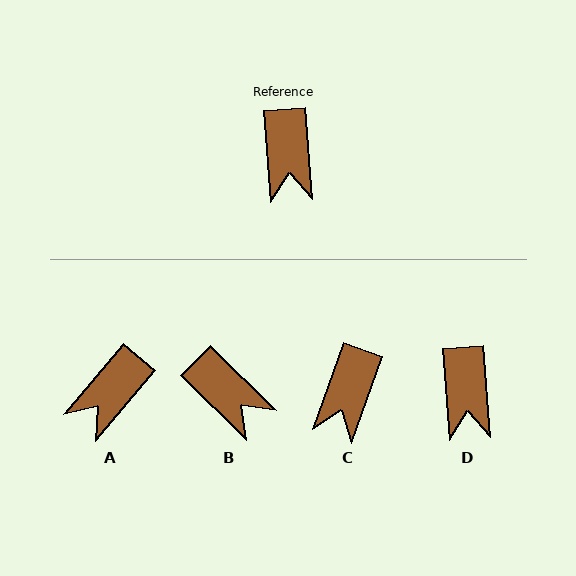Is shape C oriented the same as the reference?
No, it is off by about 24 degrees.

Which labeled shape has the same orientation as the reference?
D.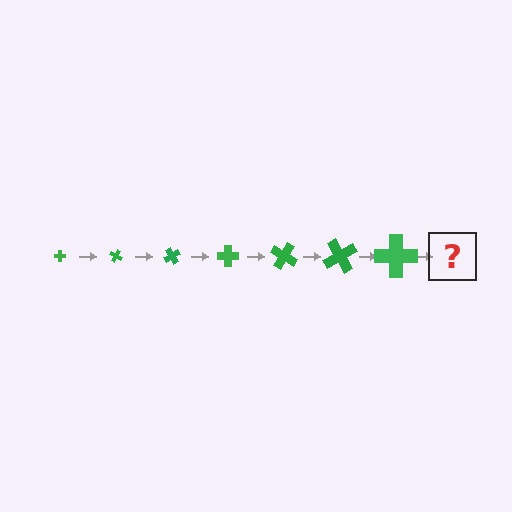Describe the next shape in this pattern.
It should be a cross, larger than the previous one and rotated 210 degrees from the start.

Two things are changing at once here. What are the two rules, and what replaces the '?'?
The two rules are that the cross grows larger each step and it rotates 30 degrees each step. The '?' should be a cross, larger than the previous one and rotated 210 degrees from the start.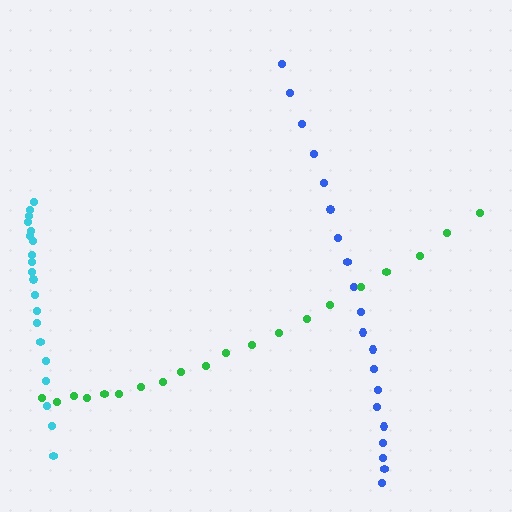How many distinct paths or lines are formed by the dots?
There are 3 distinct paths.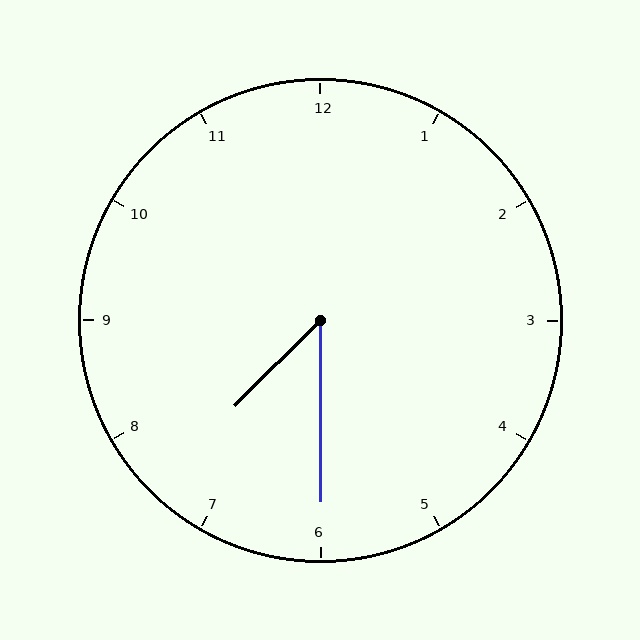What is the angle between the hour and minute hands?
Approximately 45 degrees.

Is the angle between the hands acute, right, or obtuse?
It is acute.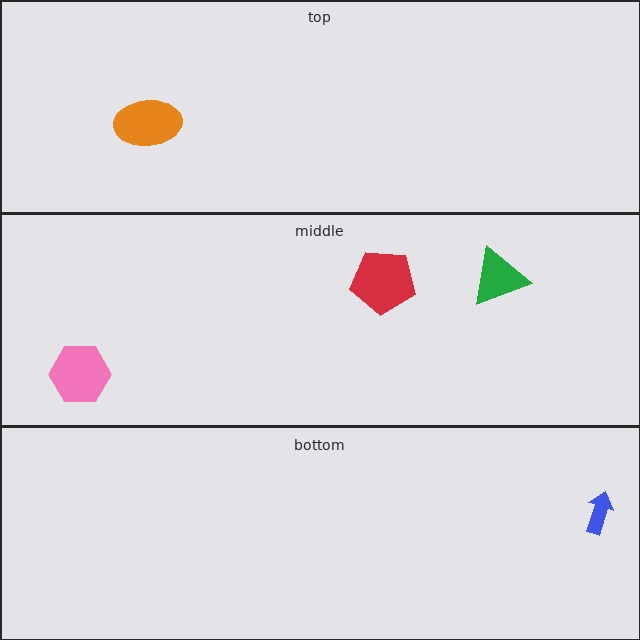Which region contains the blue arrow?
The bottom region.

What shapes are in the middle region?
The red pentagon, the pink hexagon, the green triangle.